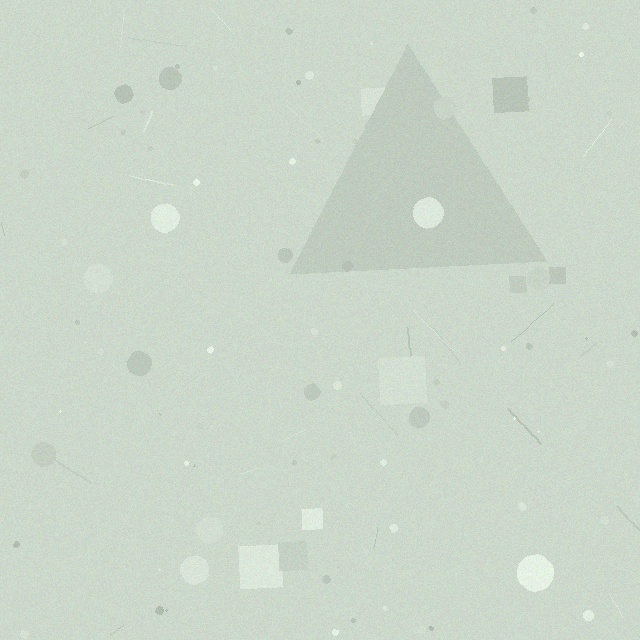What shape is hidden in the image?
A triangle is hidden in the image.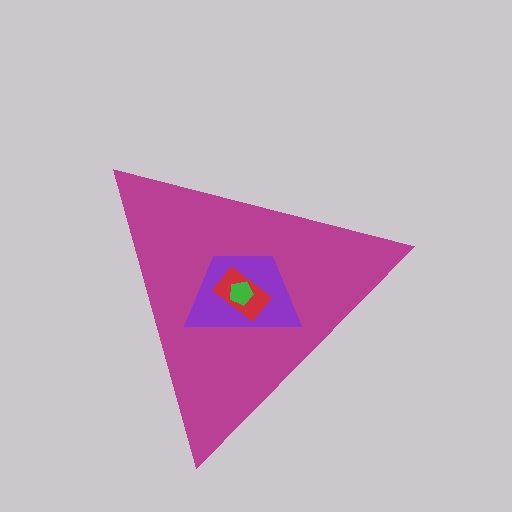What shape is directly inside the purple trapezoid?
The red rectangle.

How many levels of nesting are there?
4.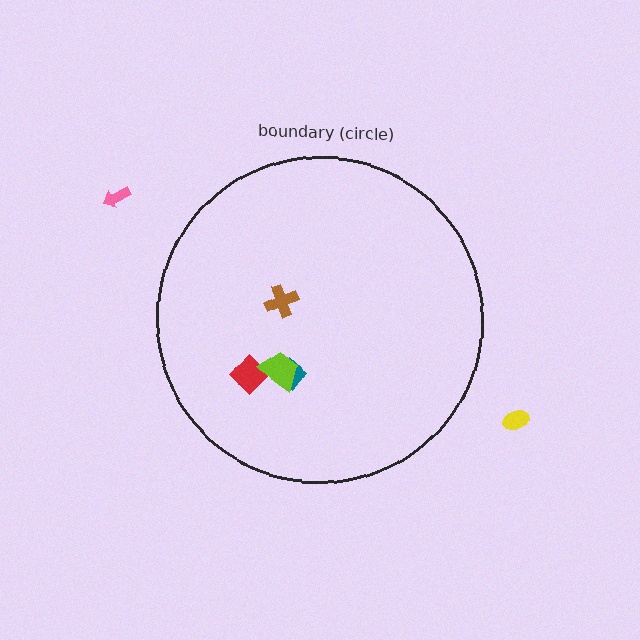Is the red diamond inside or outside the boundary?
Inside.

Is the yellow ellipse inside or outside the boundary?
Outside.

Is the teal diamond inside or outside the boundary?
Inside.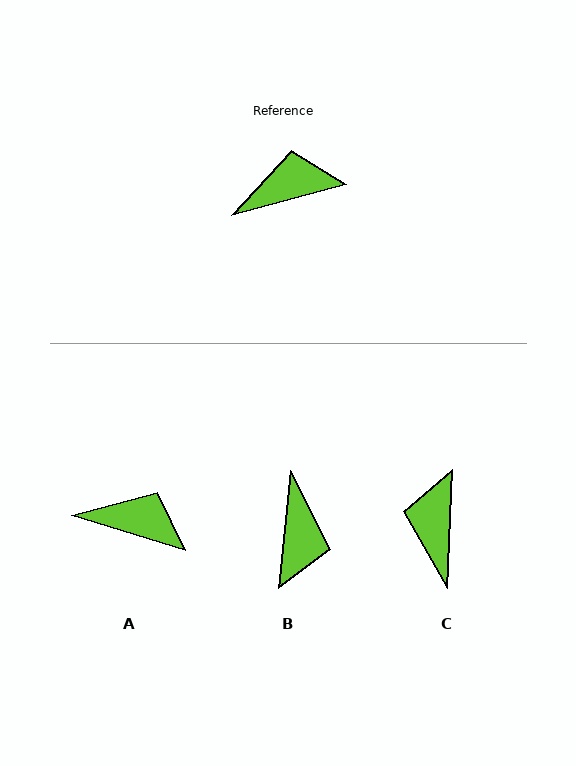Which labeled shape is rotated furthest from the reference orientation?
B, about 111 degrees away.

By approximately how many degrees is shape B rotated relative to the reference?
Approximately 111 degrees clockwise.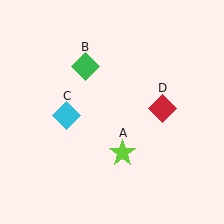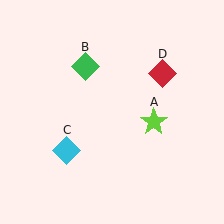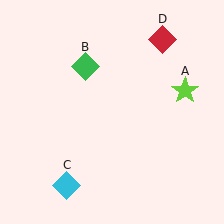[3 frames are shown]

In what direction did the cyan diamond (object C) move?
The cyan diamond (object C) moved down.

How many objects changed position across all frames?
3 objects changed position: lime star (object A), cyan diamond (object C), red diamond (object D).